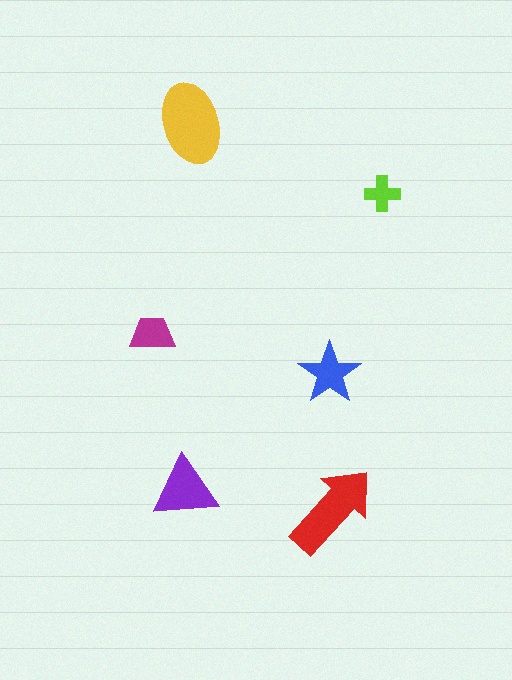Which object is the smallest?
The lime cross.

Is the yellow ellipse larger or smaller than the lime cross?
Larger.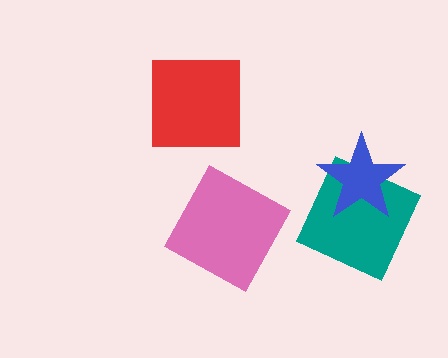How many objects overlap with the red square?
0 objects overlap with the red square.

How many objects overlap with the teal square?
1 object overlaps with the teal square.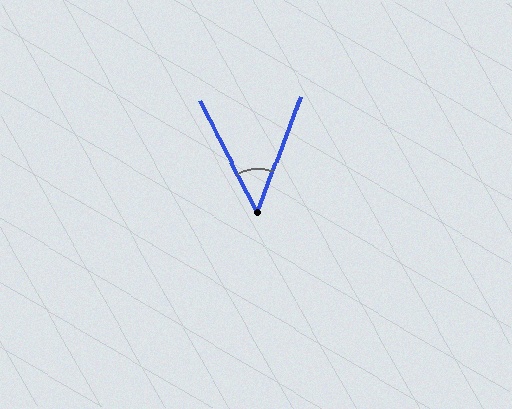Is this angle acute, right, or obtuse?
It is acute.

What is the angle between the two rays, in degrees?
Approximately 48 degrees.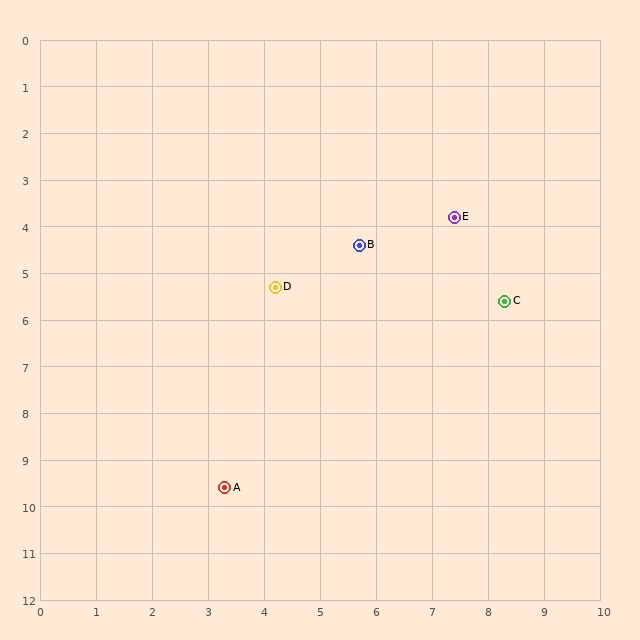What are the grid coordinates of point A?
Point A is at approximately (3.3, 9.6).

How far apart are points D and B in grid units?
Points D and B are about 1.7 grid units apart.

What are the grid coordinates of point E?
Point E is at approximately (7.4, 3.8).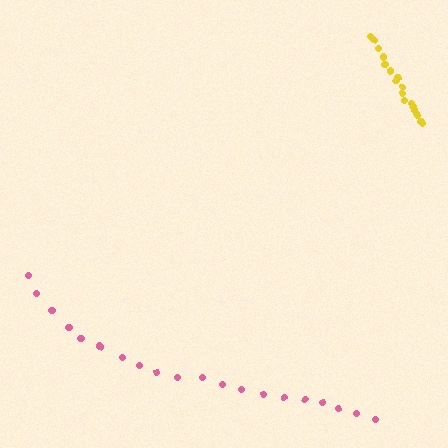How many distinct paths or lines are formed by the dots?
There are 2 distinct paths.